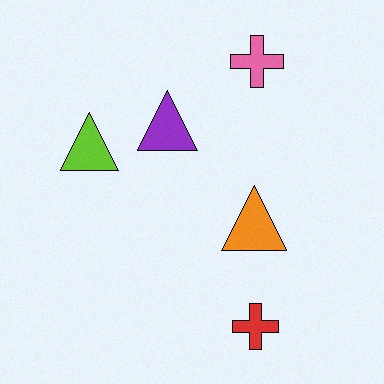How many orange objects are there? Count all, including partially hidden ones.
There is 1 orange object.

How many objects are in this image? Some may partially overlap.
There are 5 objects.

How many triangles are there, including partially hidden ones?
There are 3 triangles.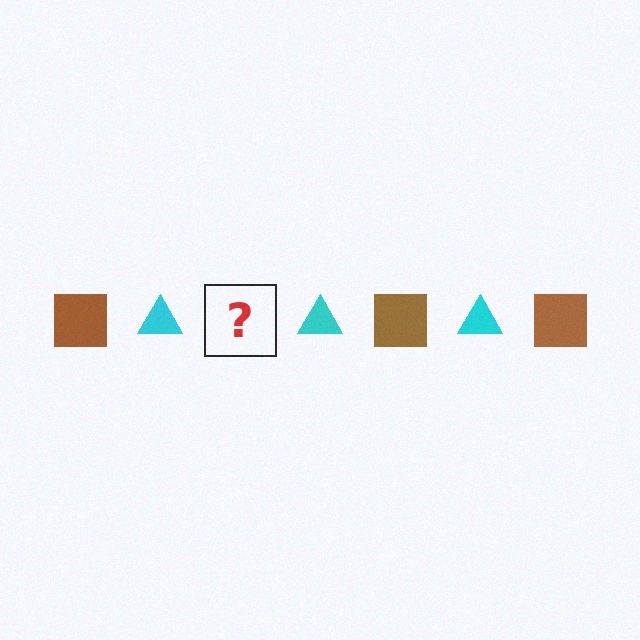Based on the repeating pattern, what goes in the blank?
The blank should be a brown square.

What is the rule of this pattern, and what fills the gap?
The rule is that the pattern alternates between brown square and cyan triangle. The gap should be filled with a brown square.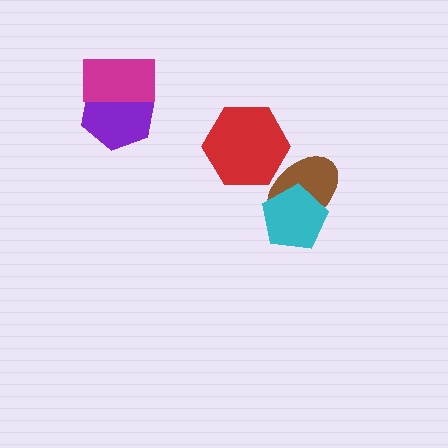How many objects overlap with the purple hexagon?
1 object overlaps with the purple hexagon.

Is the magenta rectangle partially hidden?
No, no other shape covers it.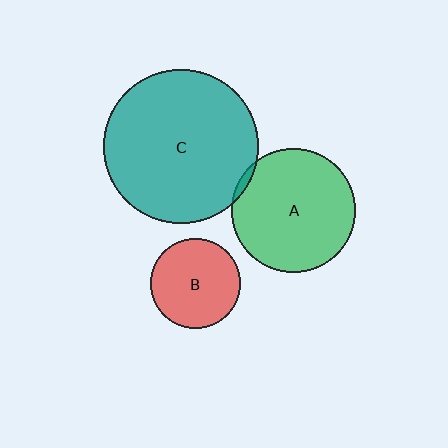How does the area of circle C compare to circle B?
Approximately 2.9 times.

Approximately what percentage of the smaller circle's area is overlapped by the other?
Approximately 5%.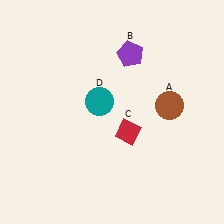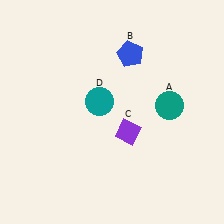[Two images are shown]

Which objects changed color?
A changed from brown to teal. B changed from purple to blue. C changed from red to purple.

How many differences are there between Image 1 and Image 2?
There are 3 differences between the two images.